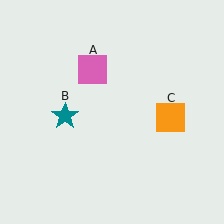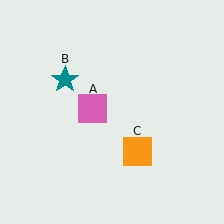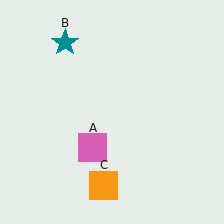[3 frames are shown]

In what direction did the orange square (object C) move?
The orange square (object C) moved down and to the left.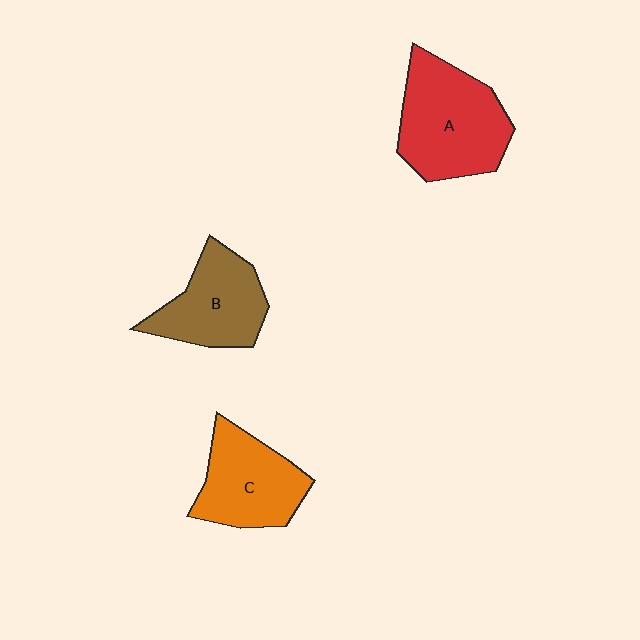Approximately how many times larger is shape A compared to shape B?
Approximately 1.3 times.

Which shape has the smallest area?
Shape B (brown).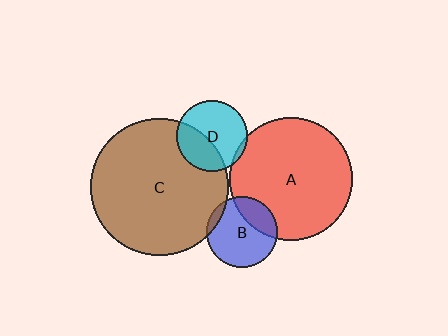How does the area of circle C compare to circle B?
Approximately 3.7 times.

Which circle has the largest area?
Circle C (brown).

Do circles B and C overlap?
Yes.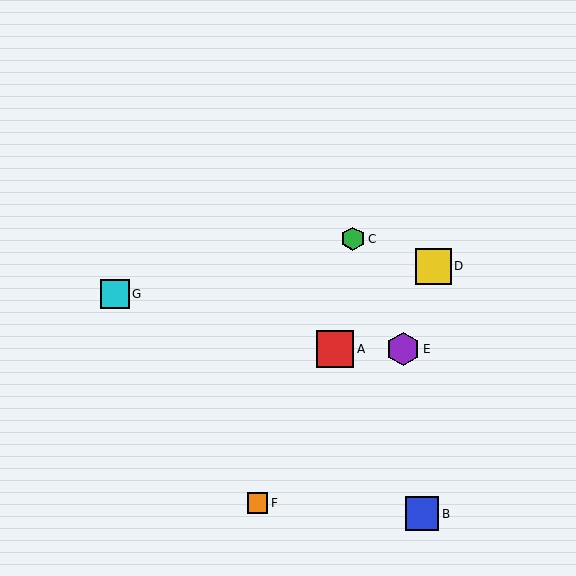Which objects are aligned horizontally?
Objects A, E are aligned horizontally.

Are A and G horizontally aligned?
No, A is at y≈349 and G is at y≈294.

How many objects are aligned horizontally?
2 objects (A, E) are aligned horizontally.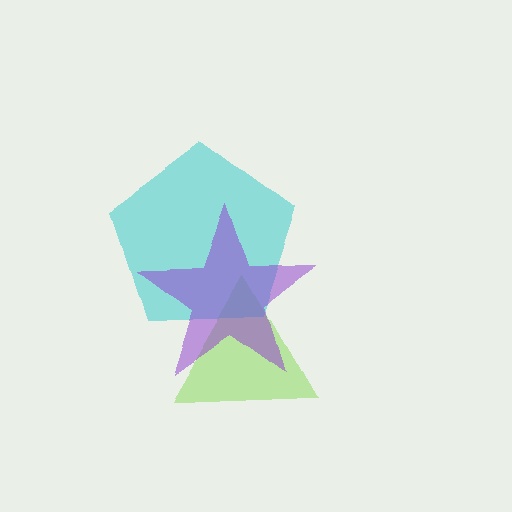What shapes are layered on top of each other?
The layered shapes are: a lime triangle, a cyan pentagon, a purple star.